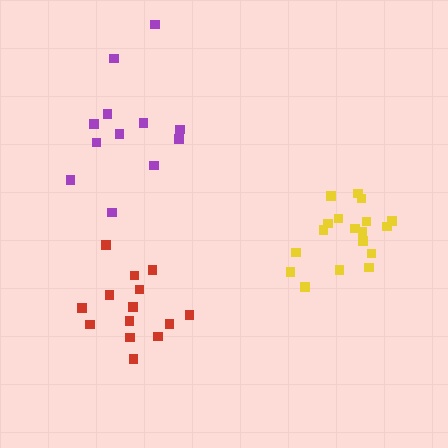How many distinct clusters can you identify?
There are 3 distinct clusters.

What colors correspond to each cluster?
The clusters are colored: red, yellow, purple.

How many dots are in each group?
Group 1: 14 dots, Group 2: 18 dots, Group 3: 12 dots (44 total).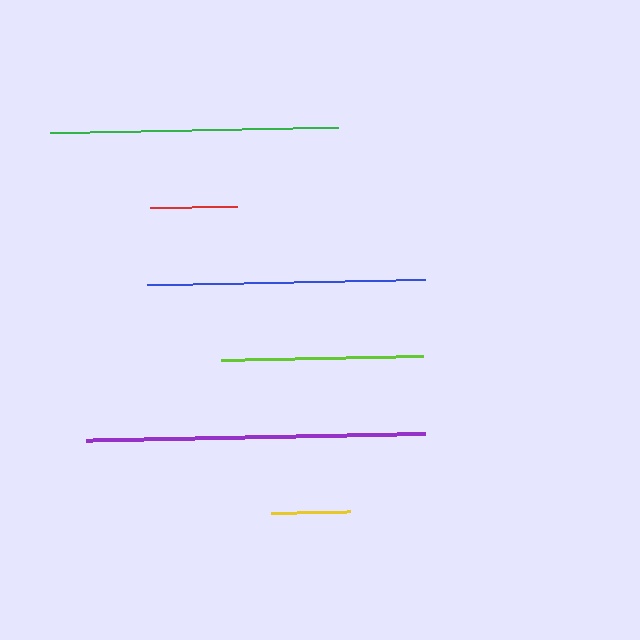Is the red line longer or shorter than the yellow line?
The red line is longer than the yellow line.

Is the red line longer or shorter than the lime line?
The lime line is longer than the red line.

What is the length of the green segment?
The green segment is approximately 289 pixels long.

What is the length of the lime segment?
The lime segment is approximately 202 pixels long.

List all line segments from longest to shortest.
From longest to shortest: purple, green, blue, lime, red, yellow.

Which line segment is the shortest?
The yellow line is the shortest at approximately 79 pixels.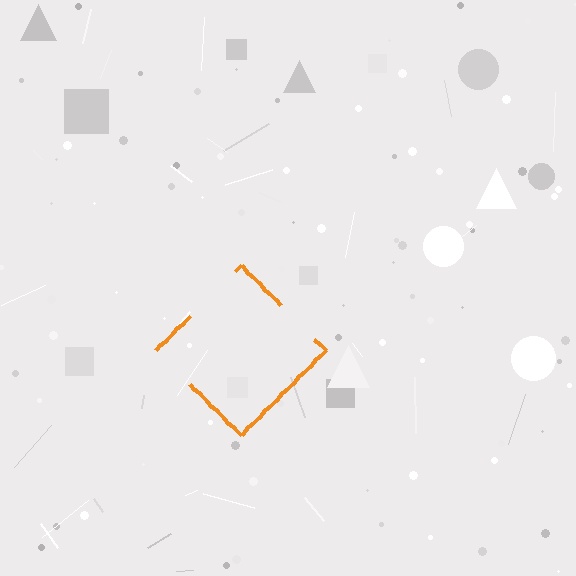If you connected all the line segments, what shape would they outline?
They would outline a diamond.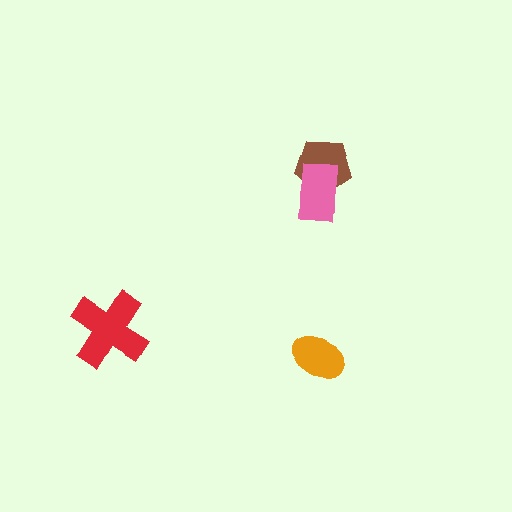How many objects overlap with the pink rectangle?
1 object overlaps with the pink rectangle.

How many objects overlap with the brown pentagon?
1 object overlaps with the brown pentagon.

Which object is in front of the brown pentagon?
The pink rectangle is in front of the brown pentagon.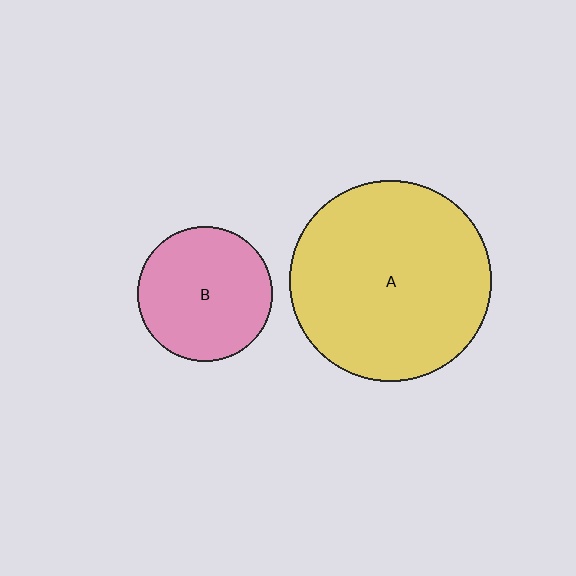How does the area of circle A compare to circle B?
Approximately 2.2 times.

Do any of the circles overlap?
No, none of the circles overlap.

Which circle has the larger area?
Circle A (yellow).